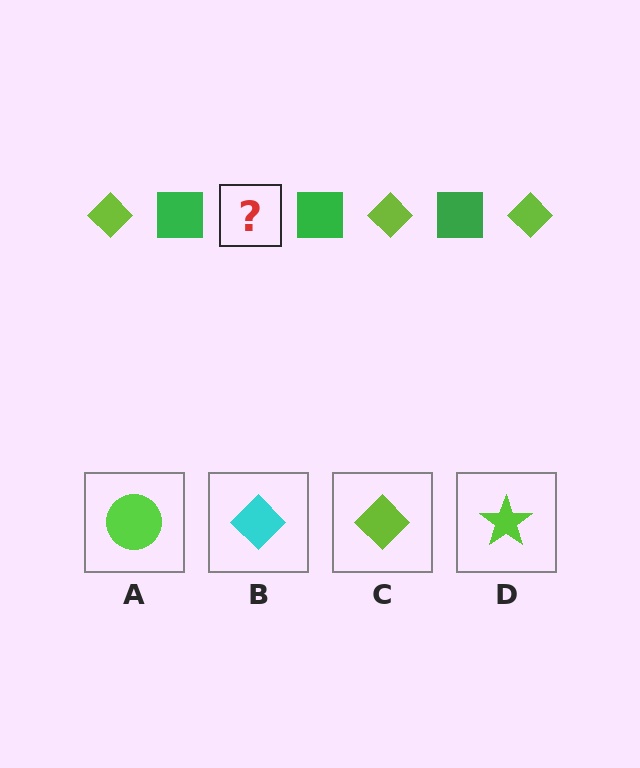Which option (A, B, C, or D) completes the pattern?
C.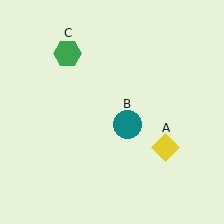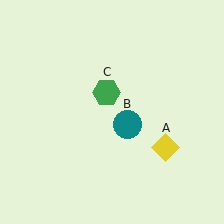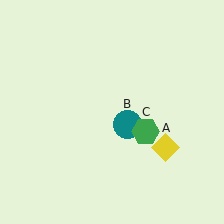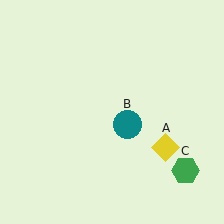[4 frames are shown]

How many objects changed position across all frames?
1 object changed position: green hexagon (object C).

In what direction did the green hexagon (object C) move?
The green hexagon (object C) moved down and to the right.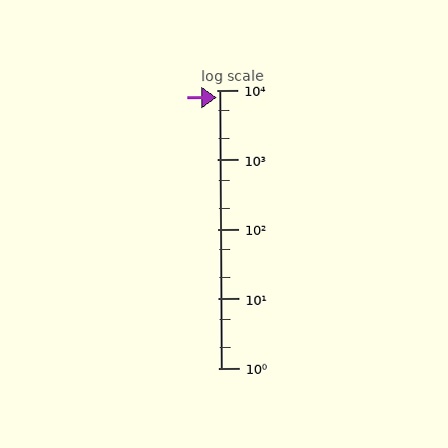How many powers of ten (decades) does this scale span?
The scale spans 4 decades, from 1 to 10000.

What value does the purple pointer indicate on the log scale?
The pointer indicates approximately 7900.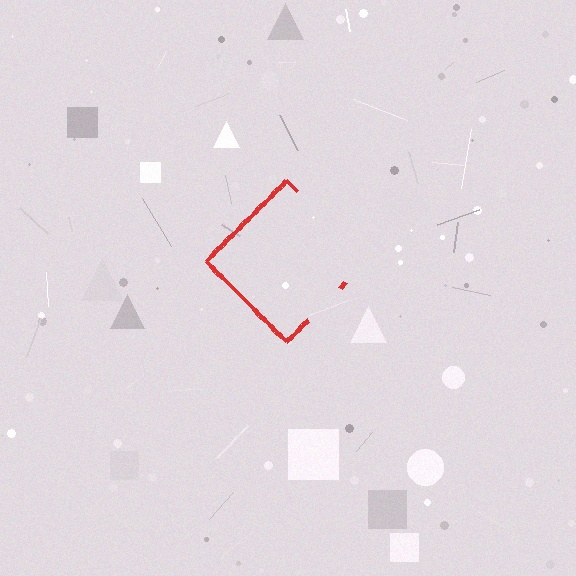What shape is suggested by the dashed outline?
The dashed outline suggests a diamond.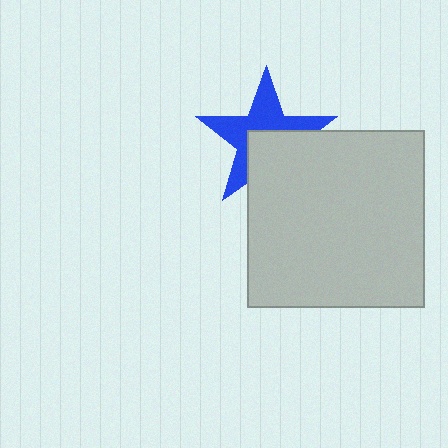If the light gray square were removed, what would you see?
You would see the complete blue star.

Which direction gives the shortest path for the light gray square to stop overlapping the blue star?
Moving down gives the shortest separation.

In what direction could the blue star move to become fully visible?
The blue star could move up. That would shift it out from behind the light gray square entirely.